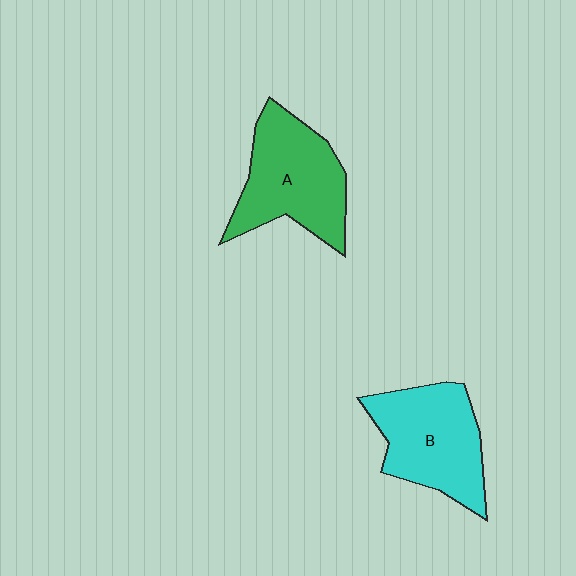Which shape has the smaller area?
Shape B (cyan).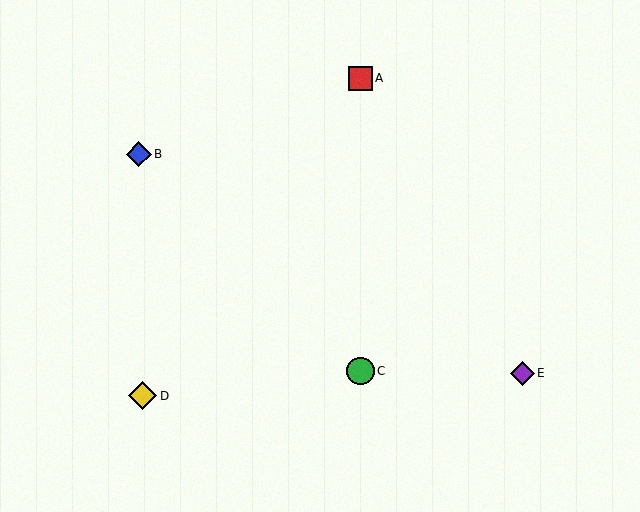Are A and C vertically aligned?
Yes, both are at x≈361.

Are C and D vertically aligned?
No, C is at x≈361 and D is at x≈143.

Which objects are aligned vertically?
Objects A, C are aligned vertically.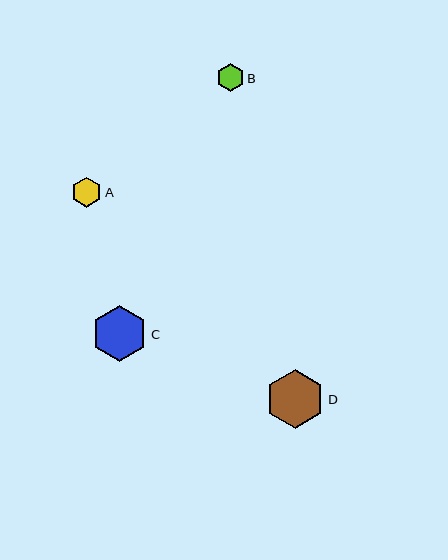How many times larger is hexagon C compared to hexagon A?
Hexagon C is approximately 1.9 times the size of hexagon A.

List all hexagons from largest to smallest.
From largest to smallest: D, C, A, B.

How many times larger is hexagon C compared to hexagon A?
Hexagon C is approximately 1.9 times the size of hexagon A.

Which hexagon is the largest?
Hexagon D is the largest with a size of approximately 59 pixels.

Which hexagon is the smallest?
Hexagon B is the smallest with a size of approximately 28 pixels.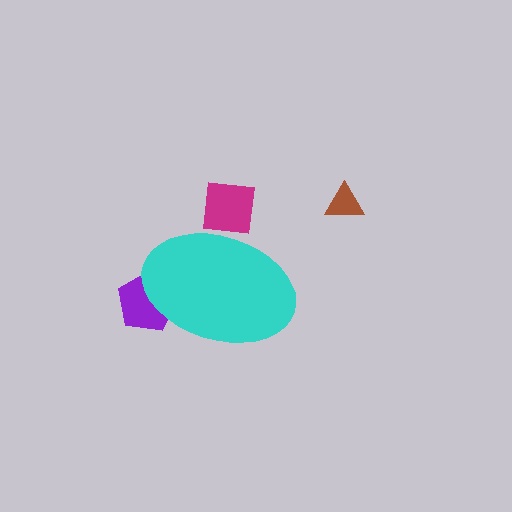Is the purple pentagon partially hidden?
Yes, the purple pentagon is partially hidden behind the cyan ellipse.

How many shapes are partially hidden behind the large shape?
2 shapes are partially hidden.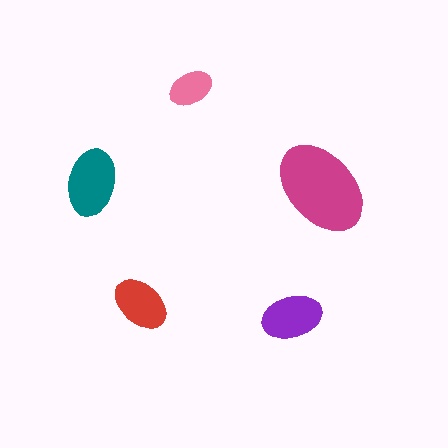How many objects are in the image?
There are 5 objects in the image.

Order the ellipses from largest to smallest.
the magenta one, the teal one, the purple one, the red one, the pink one.